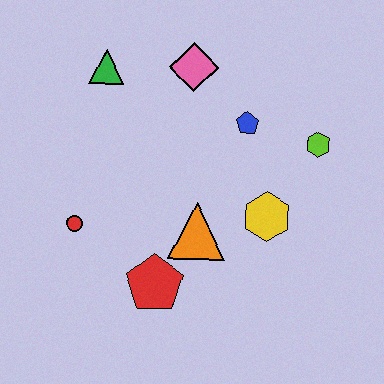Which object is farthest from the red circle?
The lime hexagon is farthest from the red circle.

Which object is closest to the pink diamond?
The blue pentagon is closest to the pink diamond.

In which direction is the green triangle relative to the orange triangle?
The green triangle is above the orange triangle.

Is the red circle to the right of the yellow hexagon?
No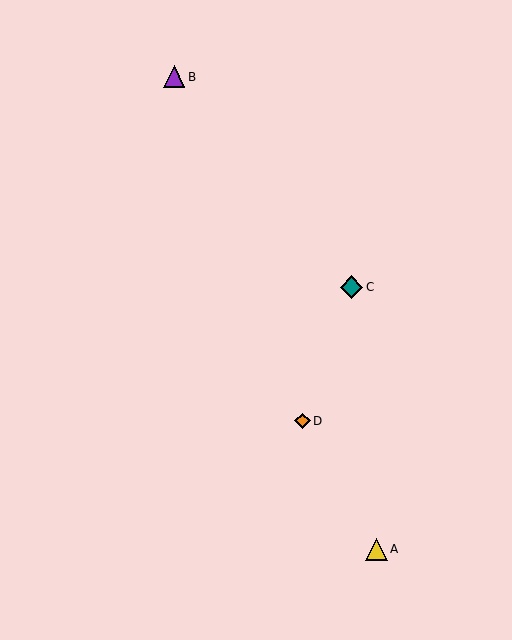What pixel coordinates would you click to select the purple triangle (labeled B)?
Click at (174, 77) to select the purple triangle B.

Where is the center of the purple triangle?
The center of the purple triangle is at (174, 77).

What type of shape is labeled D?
Shape D is an orange diamond.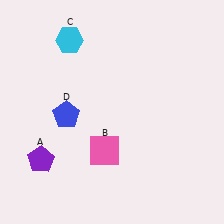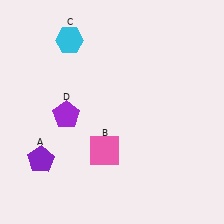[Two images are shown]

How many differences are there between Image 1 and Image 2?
There is 1 difference between the two images.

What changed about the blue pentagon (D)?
In Image 1, D is blue. In Image 2, it changed to purple.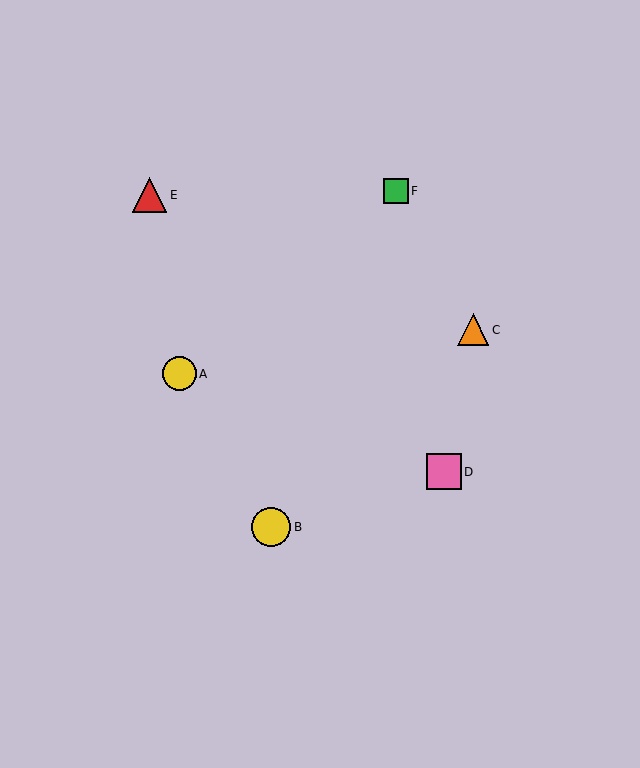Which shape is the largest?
The yellow circle (labeled B) is the largest.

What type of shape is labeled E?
Shape E is a red triangle.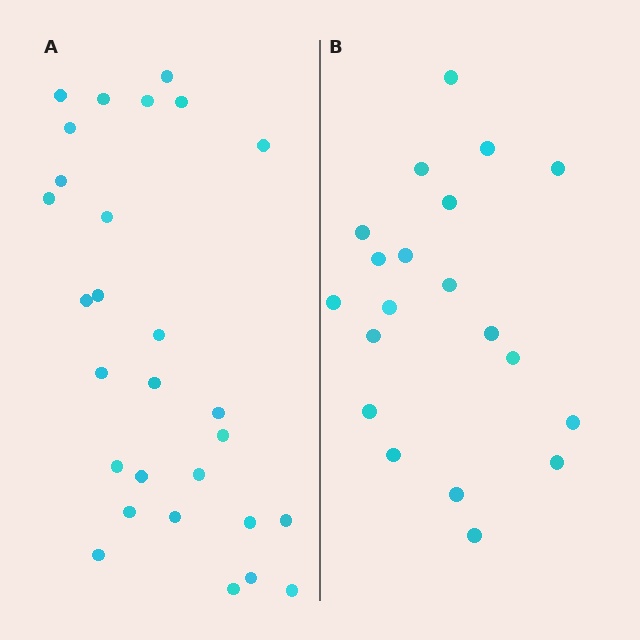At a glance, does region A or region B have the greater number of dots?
Region A (the left region) has more dots.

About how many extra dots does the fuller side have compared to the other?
Region A has roughly 8 or so more dots than region B.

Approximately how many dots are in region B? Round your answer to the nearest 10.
About 20 dots.